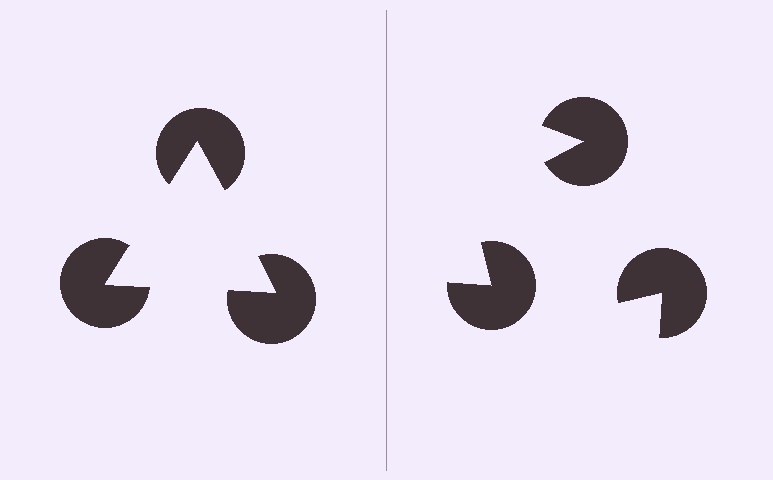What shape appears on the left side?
An illusory triangle.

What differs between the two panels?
The pac-man discs are positioned identically on both sides; only the wedge orientations differ. On the left they align to a triangle; on the right they are misaligned.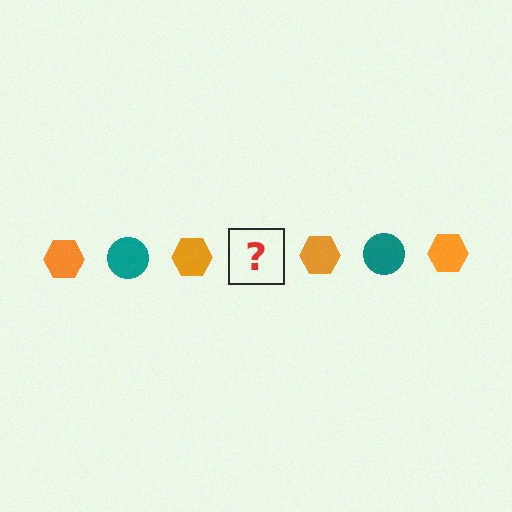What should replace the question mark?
The question mark should be replaced with a teal circle.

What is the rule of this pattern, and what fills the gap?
The rule is that the pattern alternates between orange hexagon and teal circle. The gap should be filled with a teal circle.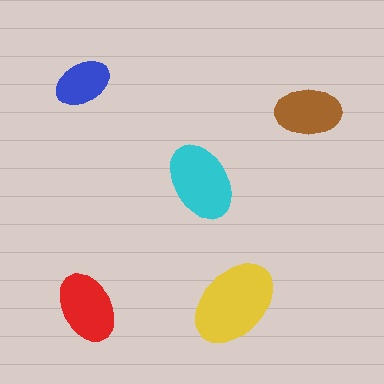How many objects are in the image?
There are 5 objects in the image.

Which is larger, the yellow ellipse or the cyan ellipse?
The yellow one.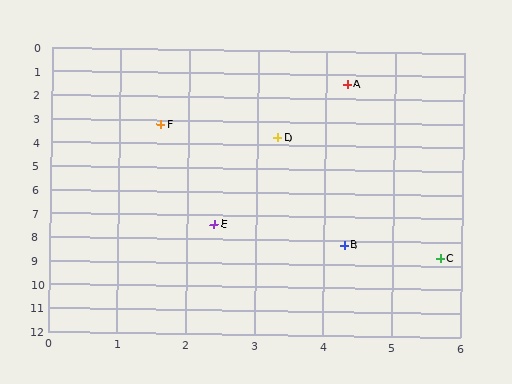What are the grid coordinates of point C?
Point C is at approximately (5.7, 8.7).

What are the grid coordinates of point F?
Point F is at approximately (1.6, 3.2).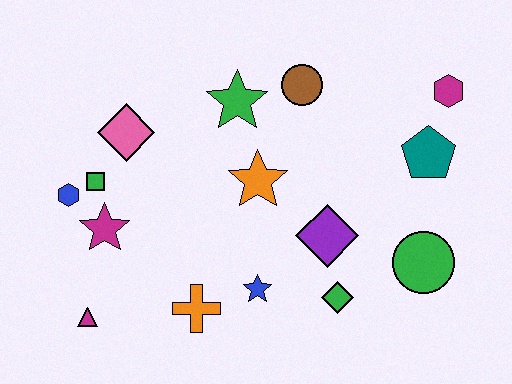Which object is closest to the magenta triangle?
The magenta star is closest to the magenta triangle.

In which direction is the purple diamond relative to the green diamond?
The purple diamond is above the green diamond.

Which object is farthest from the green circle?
The blue hexagon is farthest from the green circle.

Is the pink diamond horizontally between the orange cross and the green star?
No